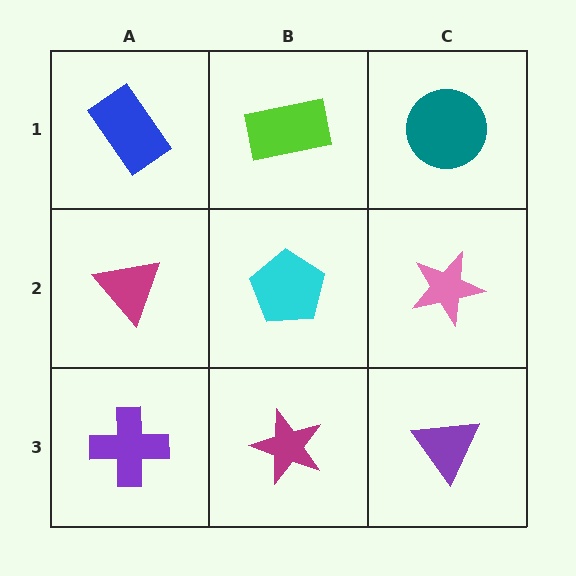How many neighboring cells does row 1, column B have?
3.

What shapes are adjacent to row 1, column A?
A magenta triangle (row 2, column A), a lime rectangle (row 1, column B).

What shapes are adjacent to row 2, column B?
A lime rectangle (row 1, column B), a magenta star (row 3, column B), a magenta triangle (row 2, column A), a pink star (row 2, column C).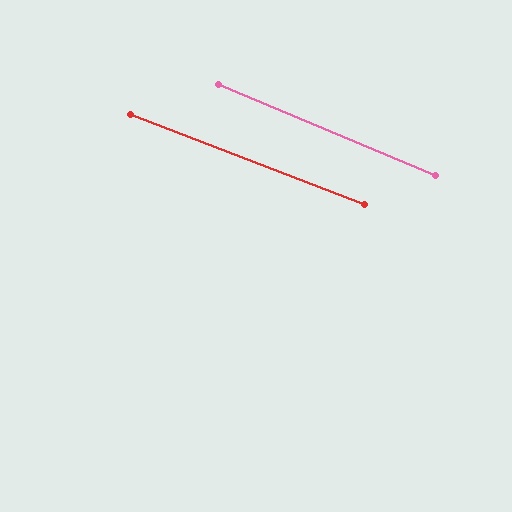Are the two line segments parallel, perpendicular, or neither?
Parallel — their directions differ by only 1.7°.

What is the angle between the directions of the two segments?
Approximately 2 degrees.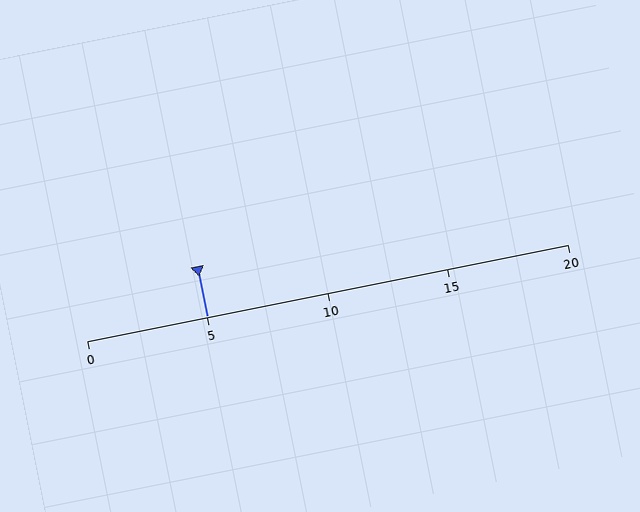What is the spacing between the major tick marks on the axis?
The major ticks are spaced 5 apart.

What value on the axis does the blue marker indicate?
The marker indicates approximately 5.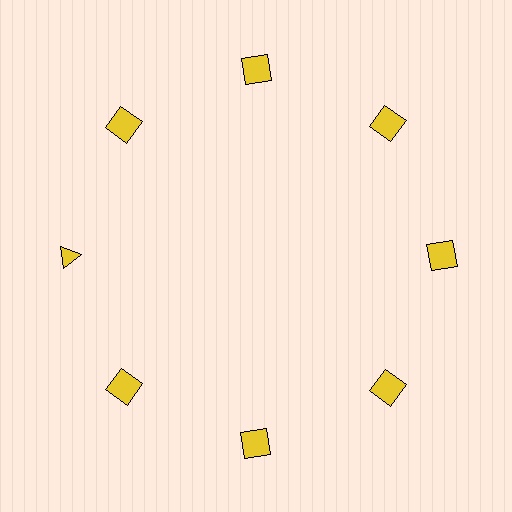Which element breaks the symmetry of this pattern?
The yellow triangle at roughly the 9 o'clock position breaks the symmetry. All other shapes are yellow squares.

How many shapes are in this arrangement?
There are 8 shapes arranged in a ring pattern.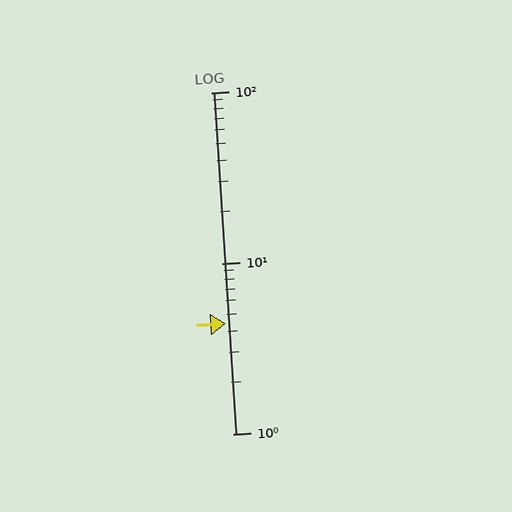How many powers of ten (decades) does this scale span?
The scale spans 2 decades, from 1 to 100.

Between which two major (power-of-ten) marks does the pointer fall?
The pointer is between 1 and 10.